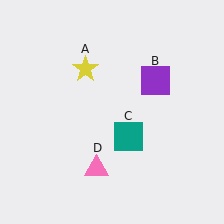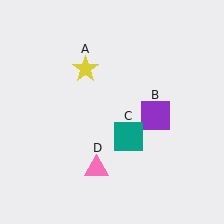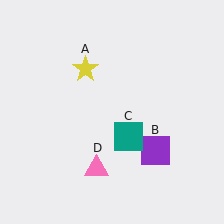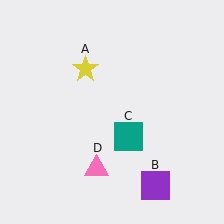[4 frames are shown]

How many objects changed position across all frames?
1 object changed position: purple square (object B).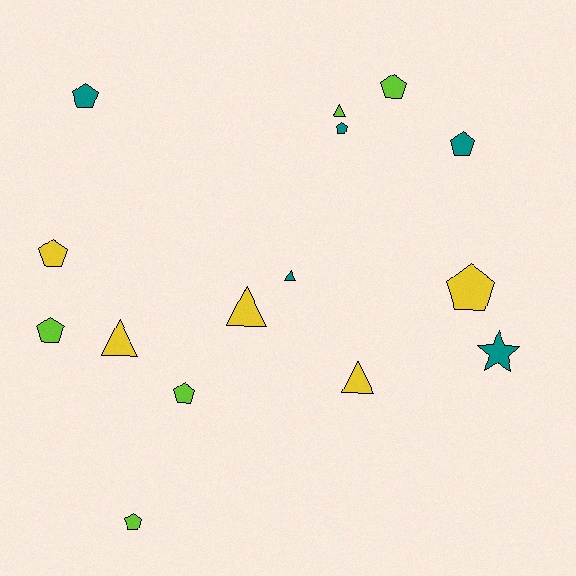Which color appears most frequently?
Lime, with 5 objects.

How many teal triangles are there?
There is 1 teal triangle.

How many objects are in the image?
There are 15 objects.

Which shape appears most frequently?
Pentagon, with 9 objects.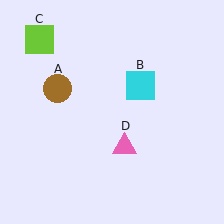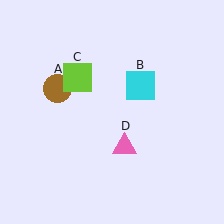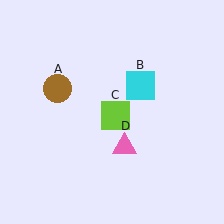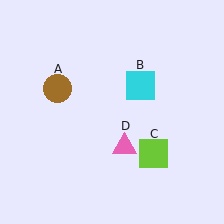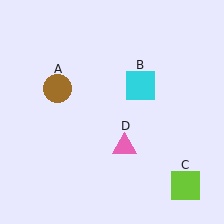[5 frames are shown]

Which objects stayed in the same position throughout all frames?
Brown circle (object A) and cyan square (object B) and pink triangle (object D) remained stationary.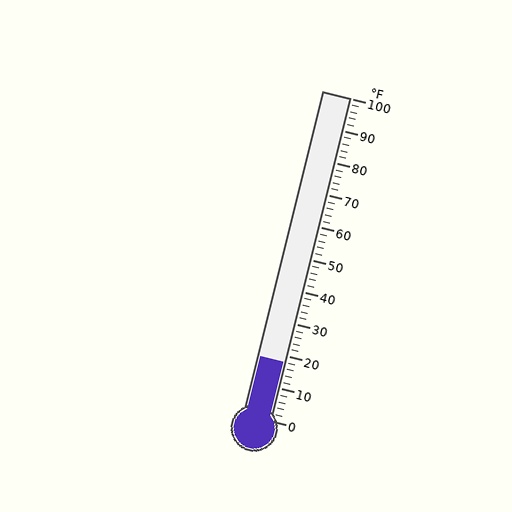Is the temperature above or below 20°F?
The temperature is below 20°F.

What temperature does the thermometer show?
The thermometer shows approximately 18°F.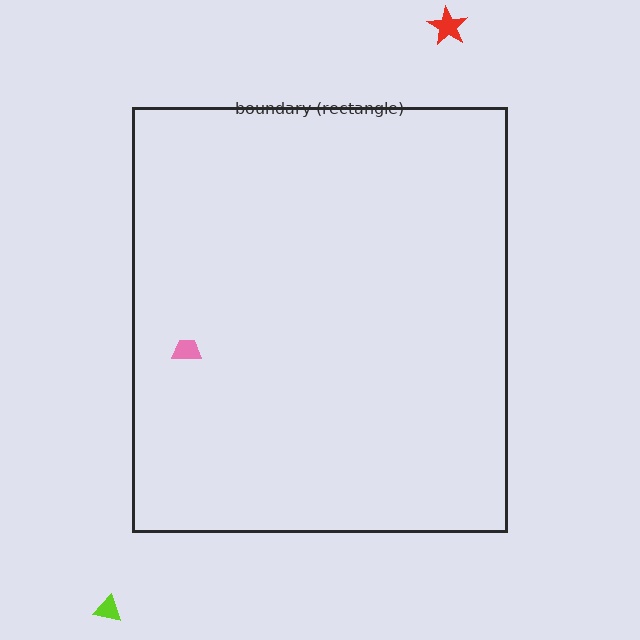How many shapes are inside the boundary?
1 inside, 2 outside.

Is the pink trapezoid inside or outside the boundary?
Inside.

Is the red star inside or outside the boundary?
Outside.